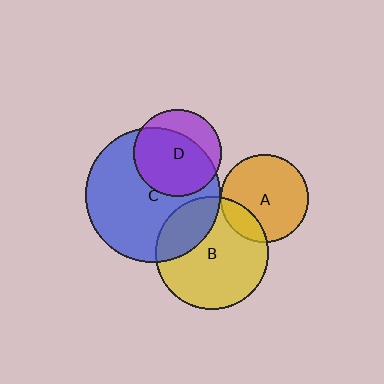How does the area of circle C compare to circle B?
Approximately 1.4 times.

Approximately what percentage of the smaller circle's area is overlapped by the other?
Approximately 70%.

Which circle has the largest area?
Circle C (blue).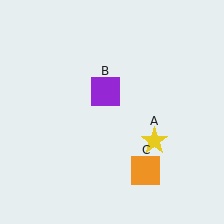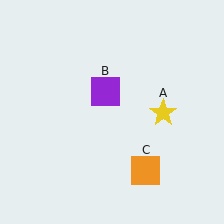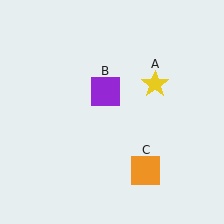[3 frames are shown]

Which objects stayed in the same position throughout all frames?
Purple square (object B) and orange square (object C) remained stationary.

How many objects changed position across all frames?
1 object changed position: yellow star (object A).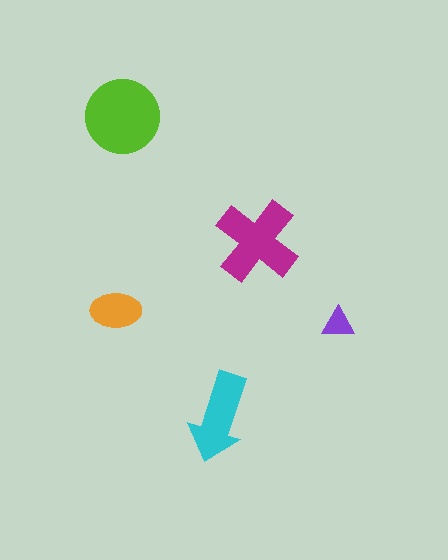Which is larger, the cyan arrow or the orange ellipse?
The cyan arrow.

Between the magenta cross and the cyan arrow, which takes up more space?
The magenta cross.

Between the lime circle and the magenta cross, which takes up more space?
The lime circle.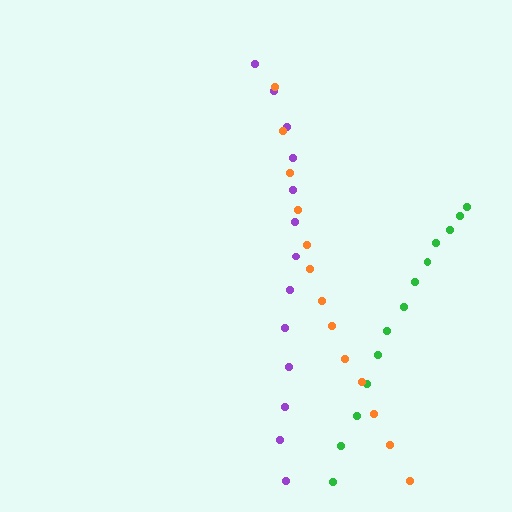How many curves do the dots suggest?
There are 3 distinct paths.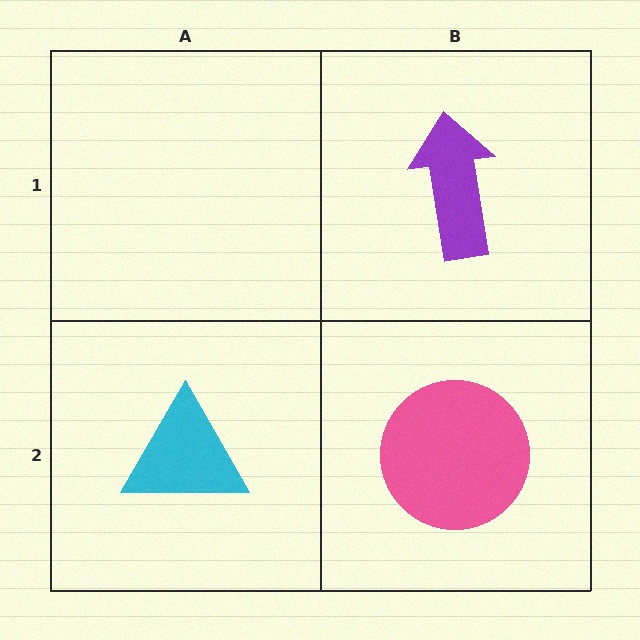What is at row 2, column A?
A cyan triangle.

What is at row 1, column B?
A purple arrow.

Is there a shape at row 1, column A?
No, that cell is empty.